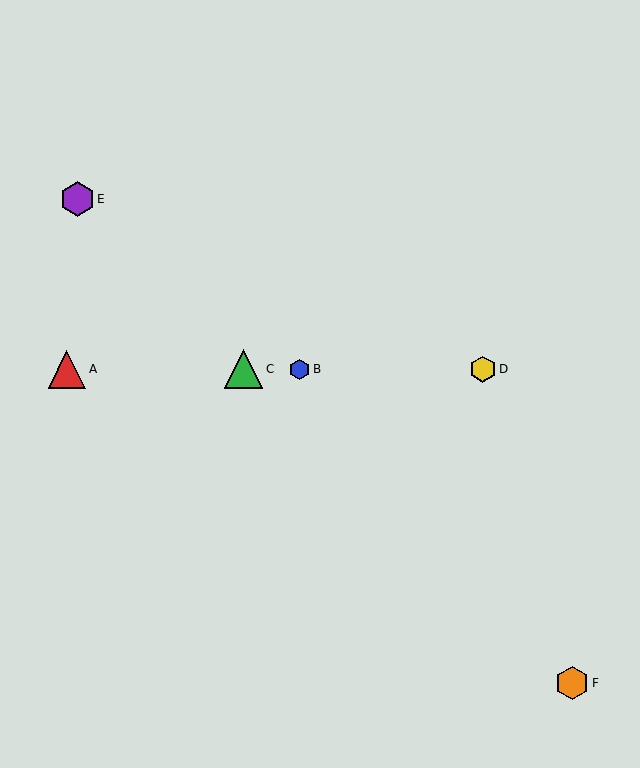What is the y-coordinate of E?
Object E is at y≈199.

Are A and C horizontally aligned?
Yes, both are at y≈369.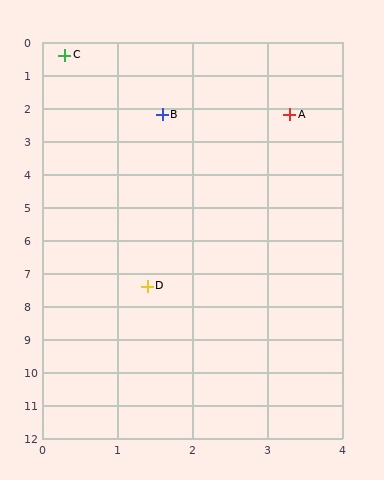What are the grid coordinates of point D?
Point D is at approximately (1.4, 7.4).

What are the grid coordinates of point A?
Point A is at approximately (3.3, 2.2).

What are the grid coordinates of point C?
Point C is at approximately (0.3, 0.4).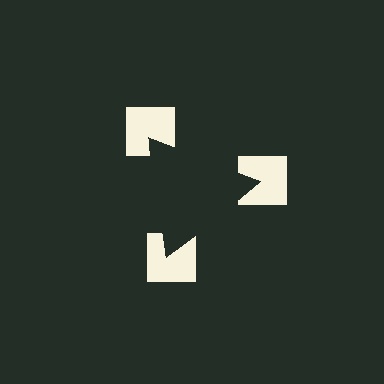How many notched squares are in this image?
There are 3 — one at each vertex of the illusory triangle.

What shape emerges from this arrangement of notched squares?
An illusory triangle — its edges are inferred from the aligned wedge cuts in the notched squares, not physically drawn.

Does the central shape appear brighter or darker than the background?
It typically appears slightly darker than the background, even though no actual brightness change is drawn.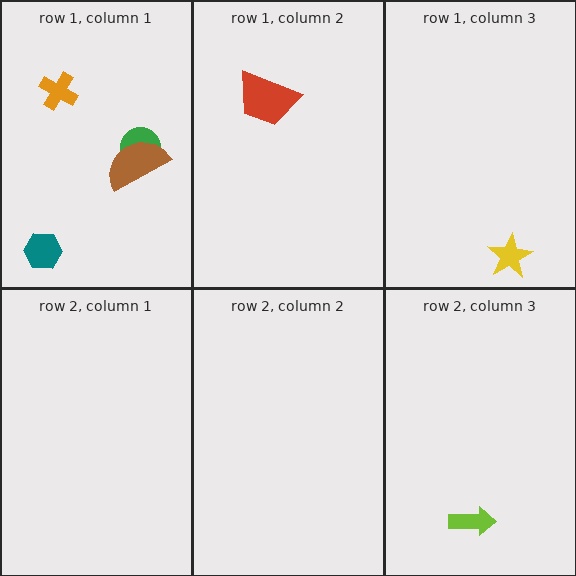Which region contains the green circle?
The row 1, column 1 region.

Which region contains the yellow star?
The row 1, column 3 region.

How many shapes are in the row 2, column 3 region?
1.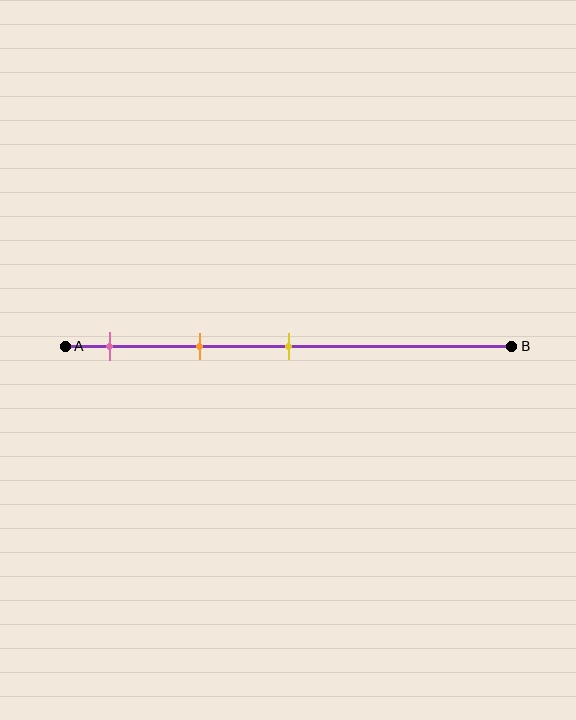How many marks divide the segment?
There are 3 marks dividing the segment.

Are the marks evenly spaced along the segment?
Yes, the marks are approximately evenly spaced.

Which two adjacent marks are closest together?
The pink and orange marks are the closest adjacent pair.